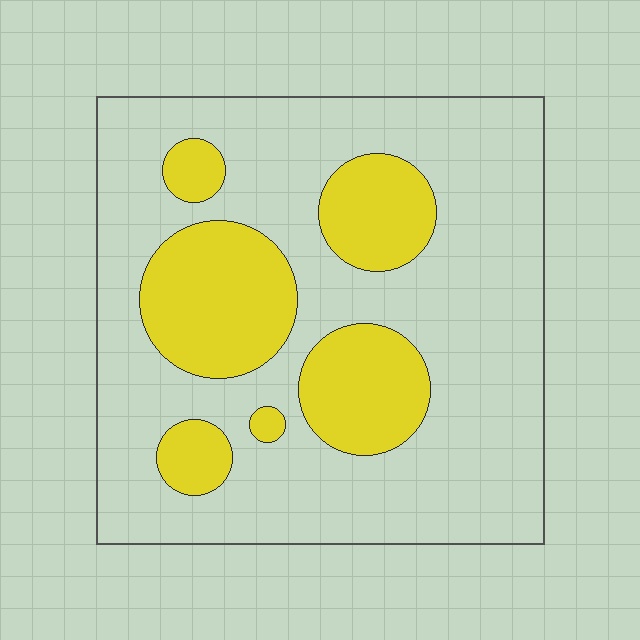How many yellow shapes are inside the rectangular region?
6.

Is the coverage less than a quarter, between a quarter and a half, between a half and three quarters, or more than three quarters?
Between a quarter and a half.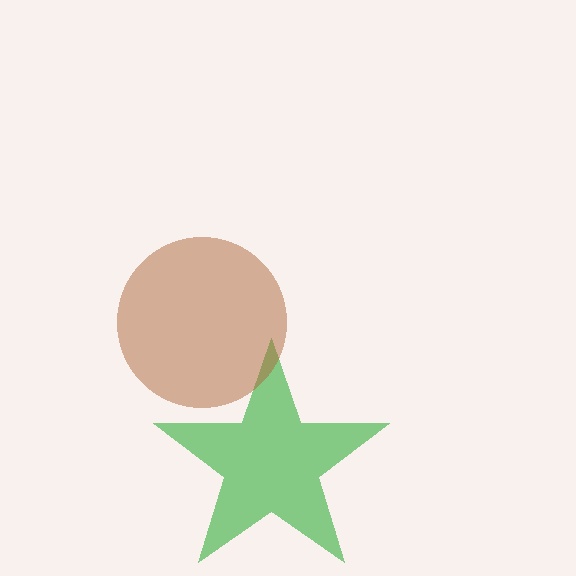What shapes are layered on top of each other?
The layered shapes are: a green star, a brown circle.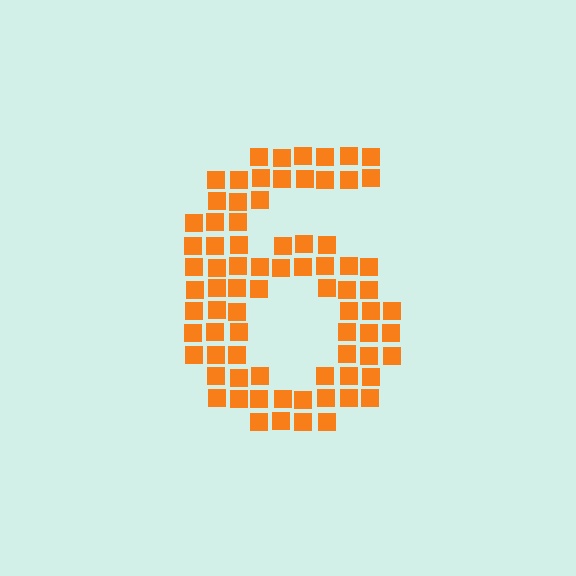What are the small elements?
The small elements are squares.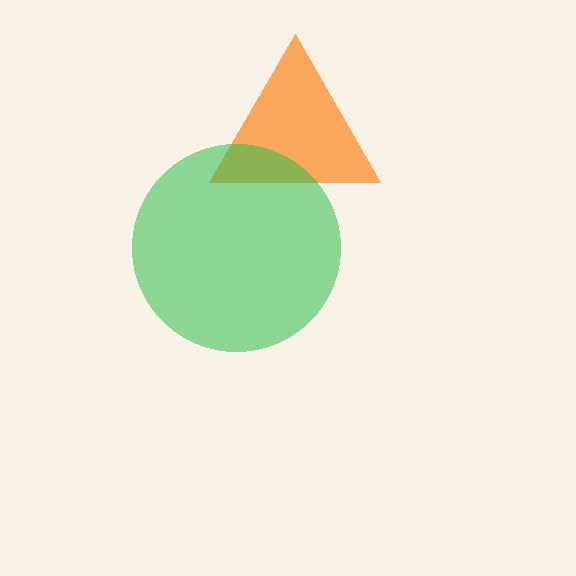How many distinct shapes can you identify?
There are 2 distinct shapes: an orange triangle, a green circle.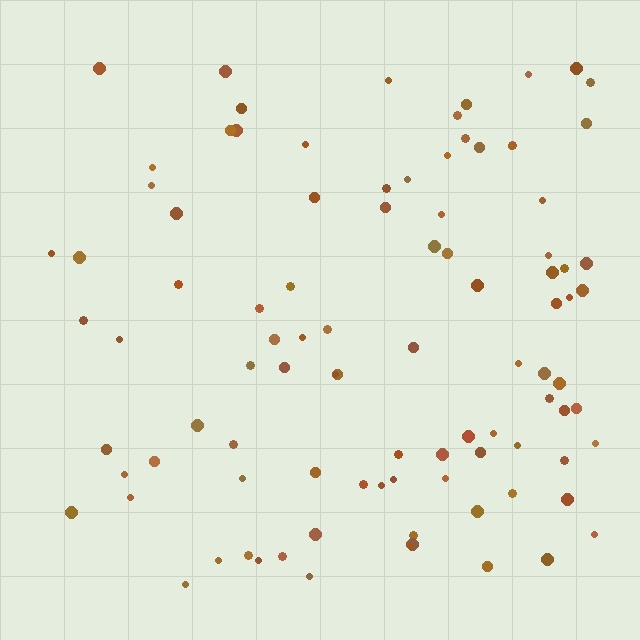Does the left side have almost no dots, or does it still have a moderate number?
Still a moderate number, just noticeably fewer than the right.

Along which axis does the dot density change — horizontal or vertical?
Horizontal.